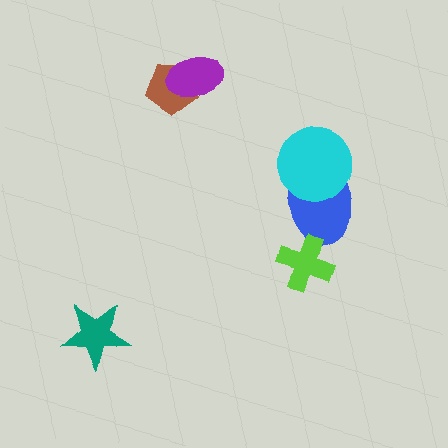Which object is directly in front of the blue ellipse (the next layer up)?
The cyan circle is directly in front of the blue ellipse.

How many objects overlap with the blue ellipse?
2 objects overlap with the blue ellipse.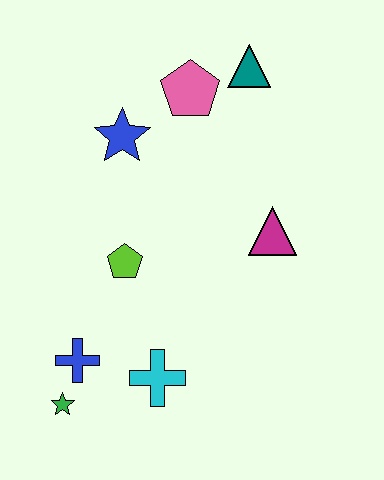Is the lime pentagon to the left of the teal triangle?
Yes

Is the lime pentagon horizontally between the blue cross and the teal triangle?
Yes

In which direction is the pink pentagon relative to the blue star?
The pink pentagon is to the right of the blue star.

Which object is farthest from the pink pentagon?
The green star is farthest from the pink pentagon.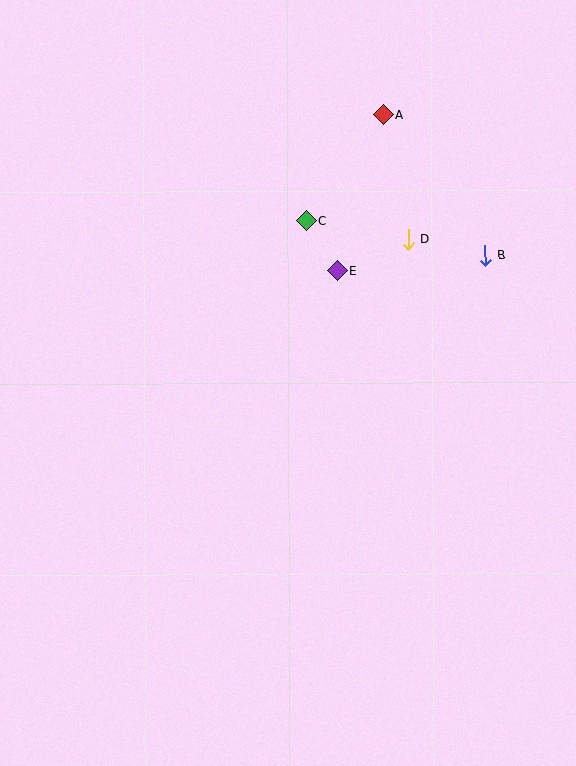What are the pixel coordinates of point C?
Point C is at (307, 221).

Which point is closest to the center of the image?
Point E at (337, 271) is closest to the center.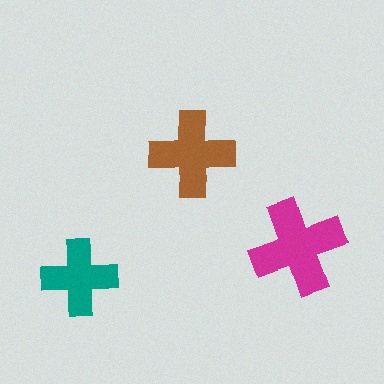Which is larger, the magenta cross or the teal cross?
The magenta one.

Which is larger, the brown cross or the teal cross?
The brown one.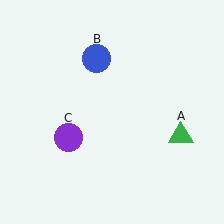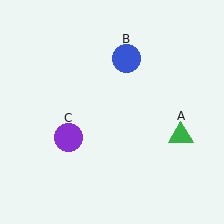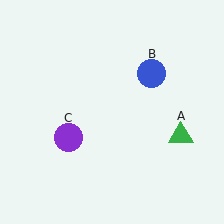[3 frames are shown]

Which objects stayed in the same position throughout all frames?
Green triangle (object A) and purple circle (object C) remained stationary.